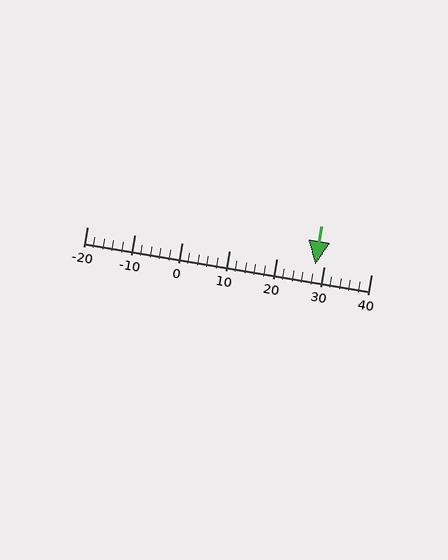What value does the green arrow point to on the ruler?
The green arrow points to approximately 28.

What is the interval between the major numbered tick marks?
The major tick marks are spaced 10 units apart.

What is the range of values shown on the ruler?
The ruler shows values from -20 to 40.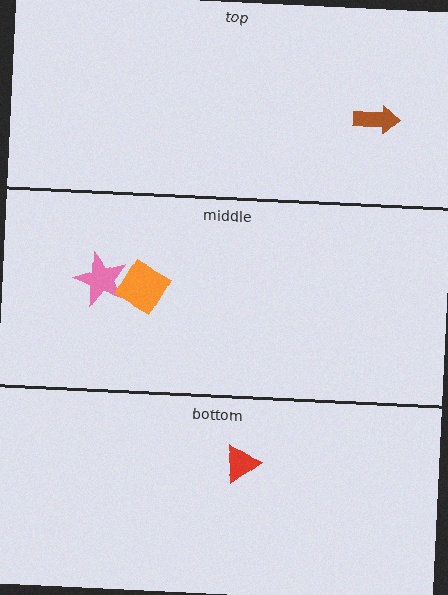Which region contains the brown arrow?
The top region.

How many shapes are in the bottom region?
1.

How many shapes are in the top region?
1.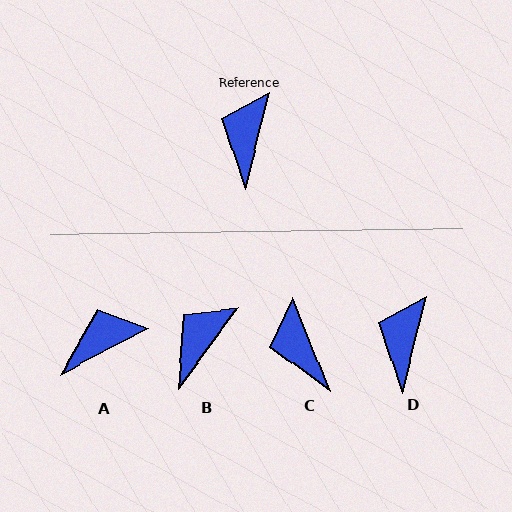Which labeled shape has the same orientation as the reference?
D.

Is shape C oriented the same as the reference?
No, it is off by about 36 degrees.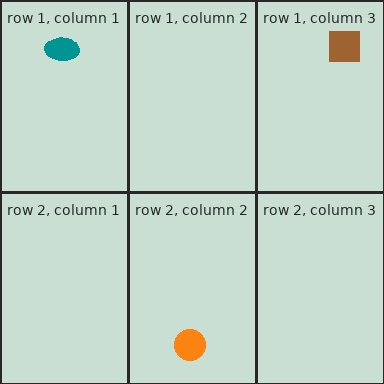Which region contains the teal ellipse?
The row 1, column 1 region.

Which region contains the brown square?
The row 1, column 3 region.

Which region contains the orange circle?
The row 2, column 2 region.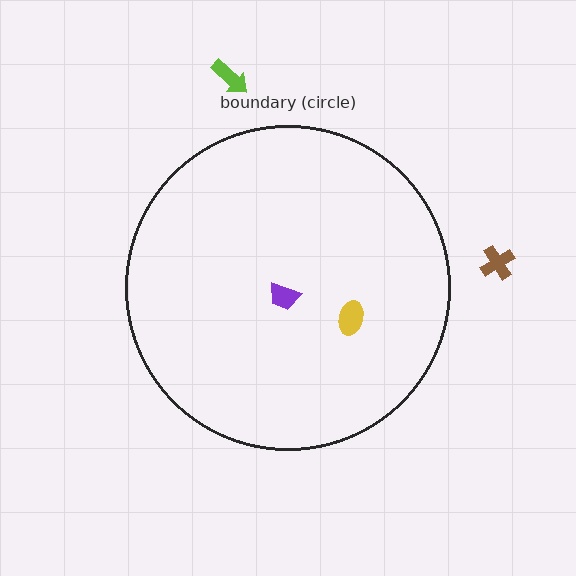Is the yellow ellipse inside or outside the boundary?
Inside.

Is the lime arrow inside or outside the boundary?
Outside.